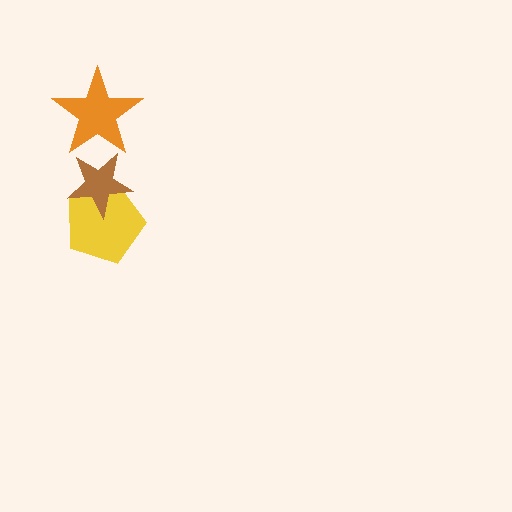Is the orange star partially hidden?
Yes, it is partially covered by another shape.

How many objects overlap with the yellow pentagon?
1 object overlaps with the yellow pentagon.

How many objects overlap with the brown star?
2 objects overlap with the brown star.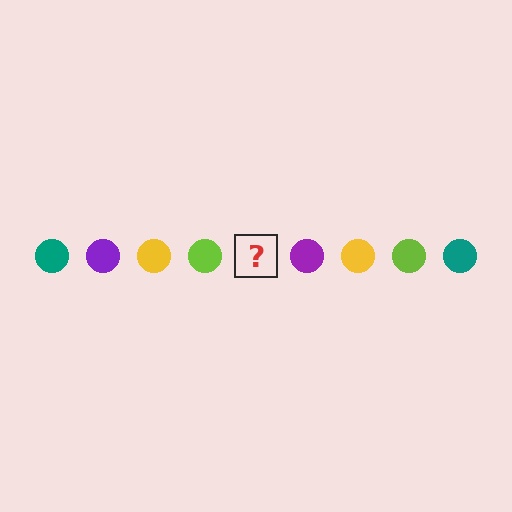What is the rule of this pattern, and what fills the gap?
The rule is that the pattern cycles through teal, purple, yellow, lime circles. The gap should be filled with a teal circle.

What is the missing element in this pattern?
The missing element is a teal circle.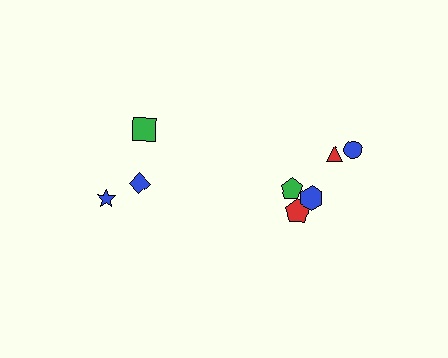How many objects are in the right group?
There are 5 objects.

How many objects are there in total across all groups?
There are 8 objects.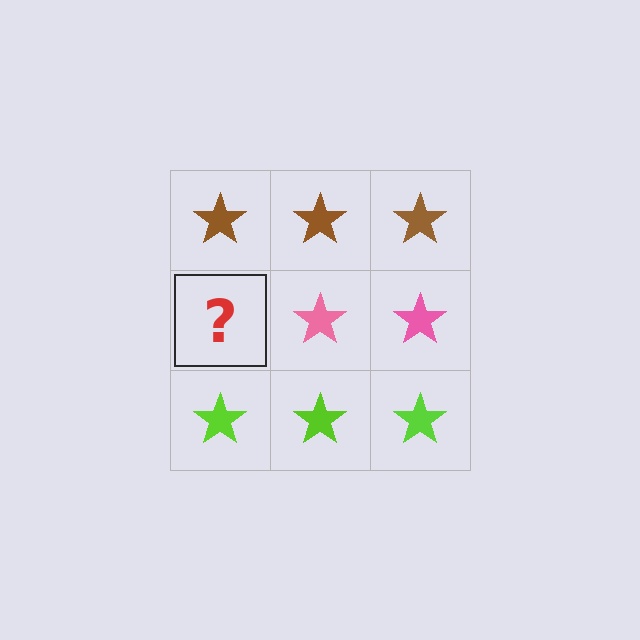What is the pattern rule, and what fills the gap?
The rule is that each row has a consistent color. The gap should be filled with a pink star.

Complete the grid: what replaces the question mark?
The question mark should be replaced with a pink star.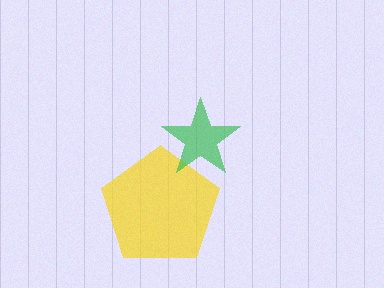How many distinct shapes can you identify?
There are 2 distinct shapes: a yellow pentagon, a green star.